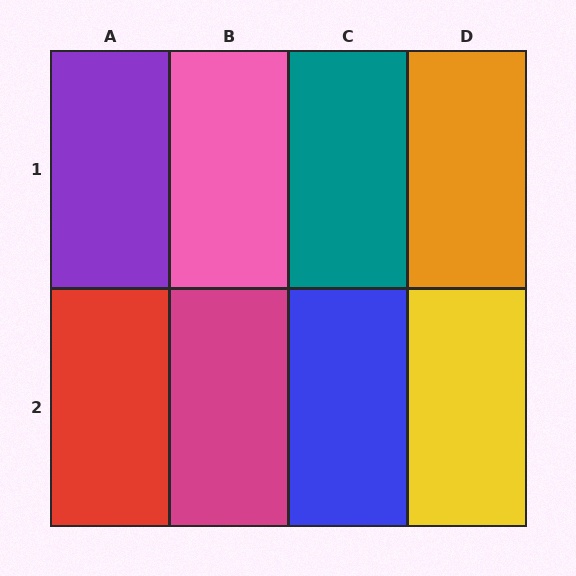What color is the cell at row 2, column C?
Blue.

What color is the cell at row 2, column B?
Magenta.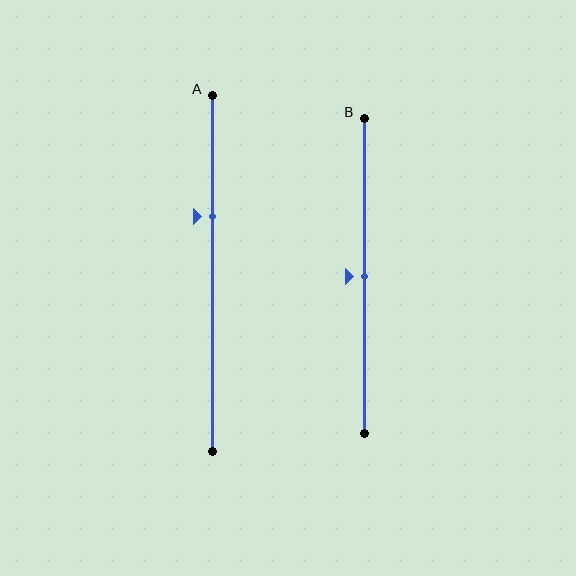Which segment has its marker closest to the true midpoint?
Segment B has its marker closest to the true midpoint.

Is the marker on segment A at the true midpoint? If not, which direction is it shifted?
No, the marker on segment A is shifted upward by about 16% of the segment length.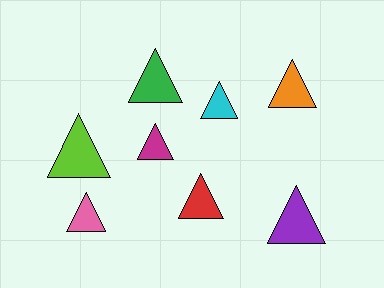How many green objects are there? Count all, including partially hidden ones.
There is 1 green object.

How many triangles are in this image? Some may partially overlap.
There are 8 triangles.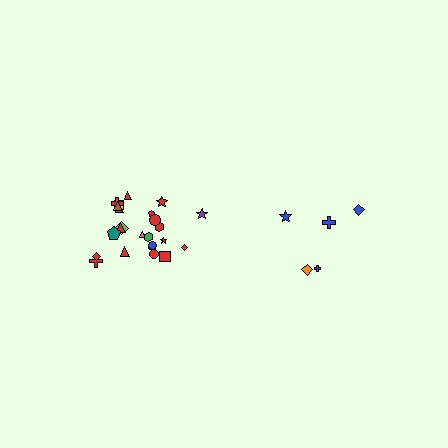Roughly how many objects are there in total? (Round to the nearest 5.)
Roughly 30 objects in total.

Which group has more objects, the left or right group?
The left group.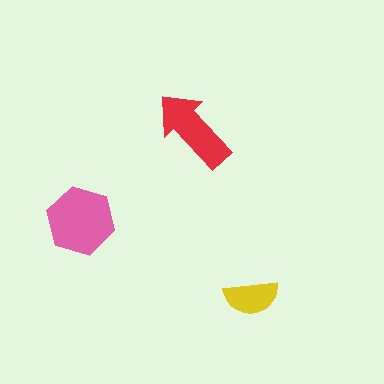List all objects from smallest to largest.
The yellow semicircle, the red arrow, the pink hexagon.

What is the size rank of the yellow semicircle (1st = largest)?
3rd.